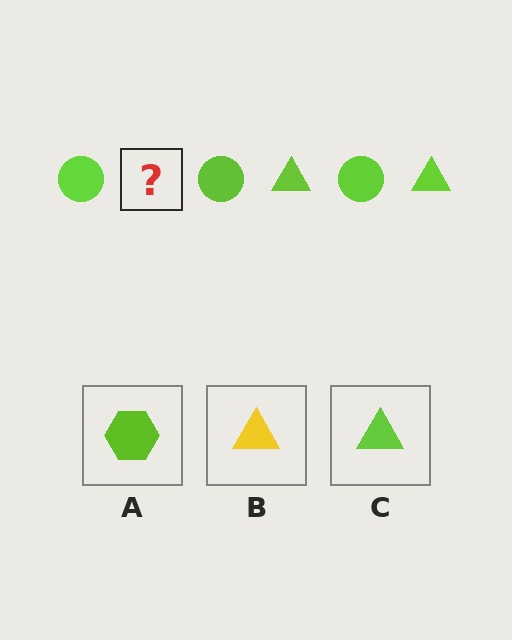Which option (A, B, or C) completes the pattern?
C.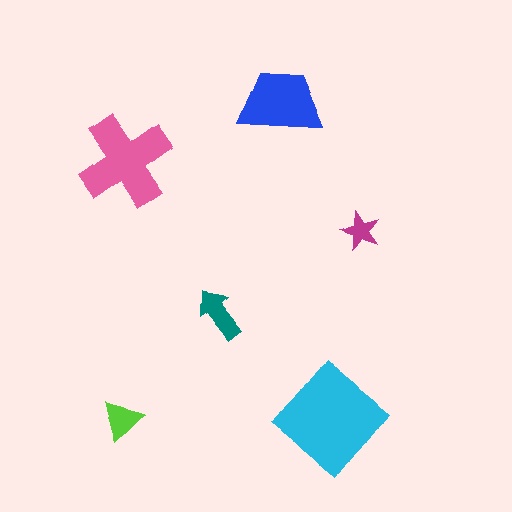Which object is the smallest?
The magenta star.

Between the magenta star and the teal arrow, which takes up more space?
The teal arrow.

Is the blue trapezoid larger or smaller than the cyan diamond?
Smaller.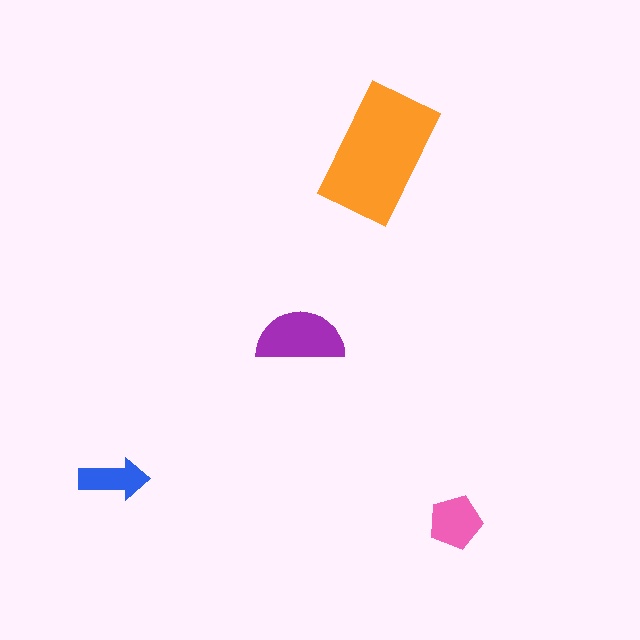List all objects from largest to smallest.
The orange rectangle, the purple semicircle, the pink pentagon, the blue arrow.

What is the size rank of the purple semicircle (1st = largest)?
2nd.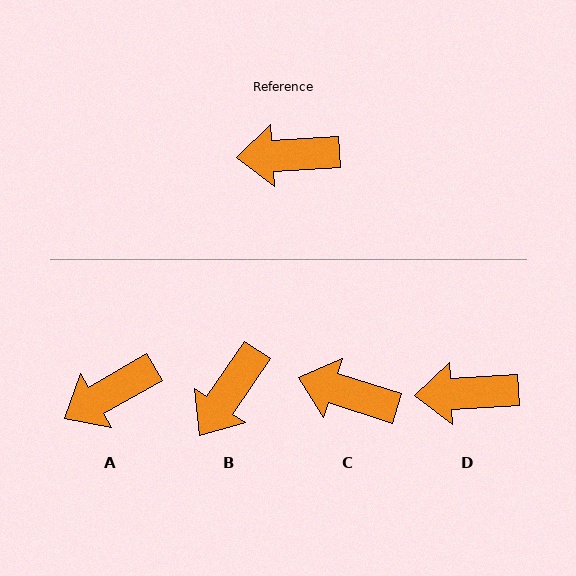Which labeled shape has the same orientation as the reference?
D.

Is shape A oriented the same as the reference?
No, it is off by about 27 degrees.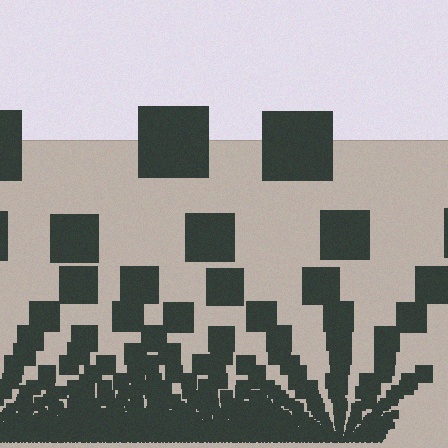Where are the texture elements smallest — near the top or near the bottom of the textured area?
Near the bottom.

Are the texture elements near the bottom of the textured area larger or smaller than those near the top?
Smaller. The gradient is inverted — elements near the bottom are smaller and denser.